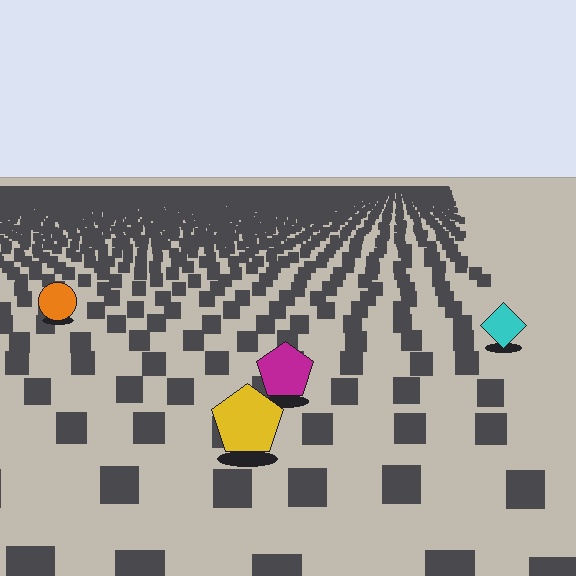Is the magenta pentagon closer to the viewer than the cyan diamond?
Yes. The magenta pentagon is closer — you can tell from the texture gradient: the ground texture is coarser near it.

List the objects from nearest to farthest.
From nearest to farthest: the yellow pentagon, the magenta pentagon, the cyan diamond, the orange circle.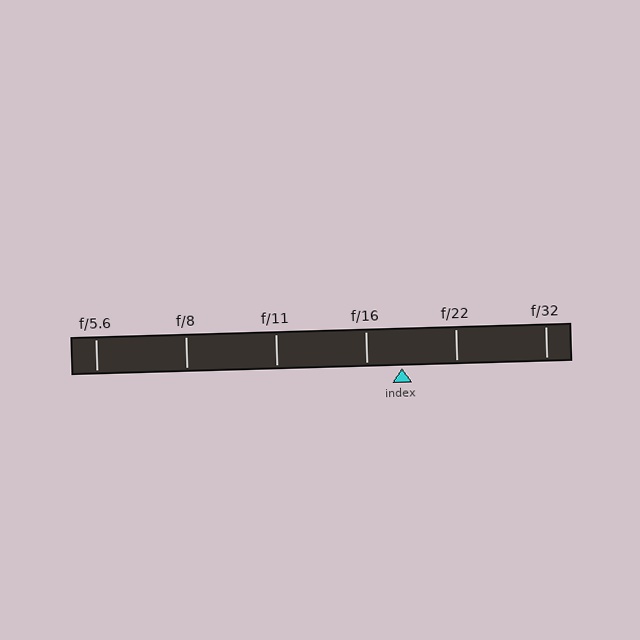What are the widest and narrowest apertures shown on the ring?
The widest aperture shown is f/5.6 and the narrowest is f/32.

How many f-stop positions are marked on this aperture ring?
There are 6 f-stop positions marked.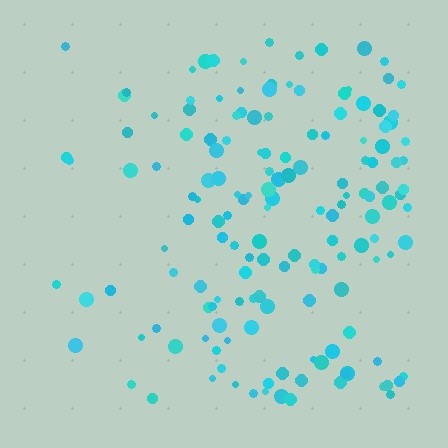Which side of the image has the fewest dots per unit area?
The left.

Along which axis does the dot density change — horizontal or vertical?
Horizontal.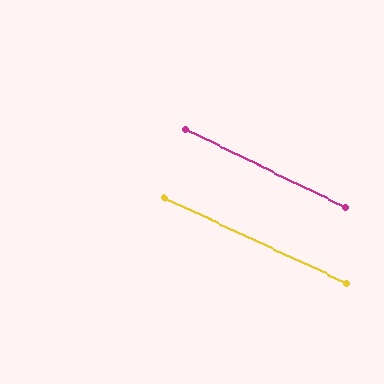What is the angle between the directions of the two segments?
Approximately 1 degree.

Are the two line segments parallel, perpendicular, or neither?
Parallel — their directions differ by only 0.9°.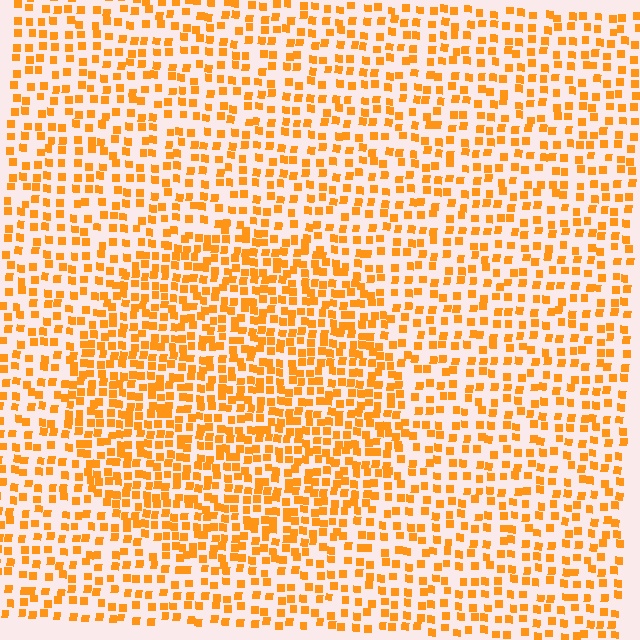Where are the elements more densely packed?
The elements are more densely packed inside the circle boundary.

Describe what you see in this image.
The image contains small orange elements arranged at two different densities. A circle-shaped region is visible where the elements are more densely packed than the surrounding area.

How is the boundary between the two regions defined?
The boundary is defined by a change in element density (approximately 1.7x ratio). All elements are the same color, size, and shape.